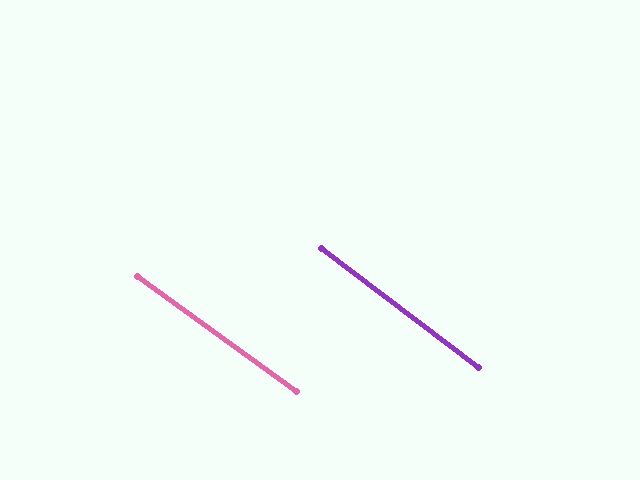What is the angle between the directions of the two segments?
Approximately 1 degree.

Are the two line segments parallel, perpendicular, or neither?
Parallel — their directions differ by only 1.4°.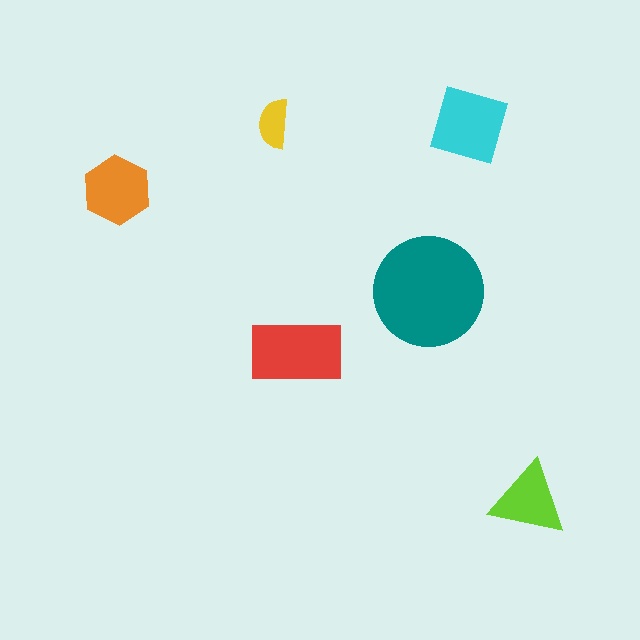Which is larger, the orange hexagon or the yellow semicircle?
The orange hexagon.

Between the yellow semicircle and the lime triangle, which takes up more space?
The lime triangle.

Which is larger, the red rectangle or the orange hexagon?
The red rectangle.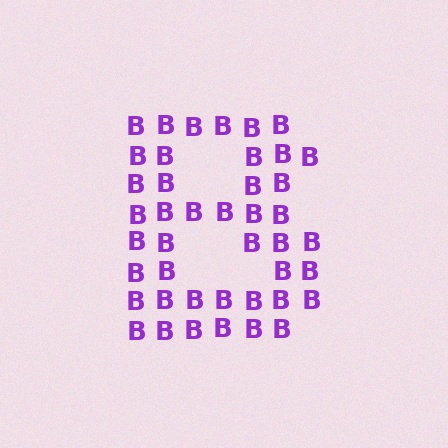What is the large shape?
The large shape is the letter B.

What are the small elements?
The small elements are letter B's.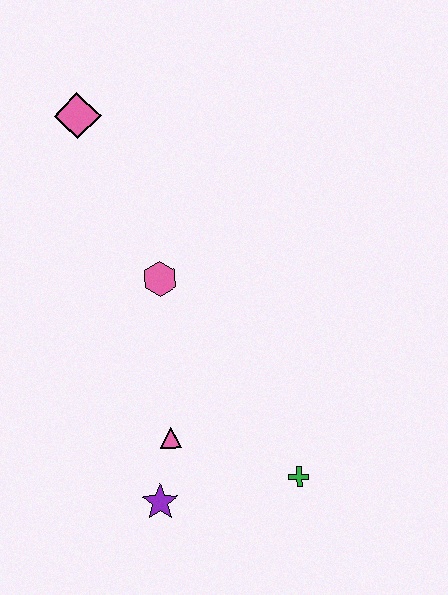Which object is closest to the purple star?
The pink triangle is closest to the purple star.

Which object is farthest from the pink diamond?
The green cross is farthest from the pink diamond.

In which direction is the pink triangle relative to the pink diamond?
The pink triangle is below the pink diamond.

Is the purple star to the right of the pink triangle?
No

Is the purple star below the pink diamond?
Yes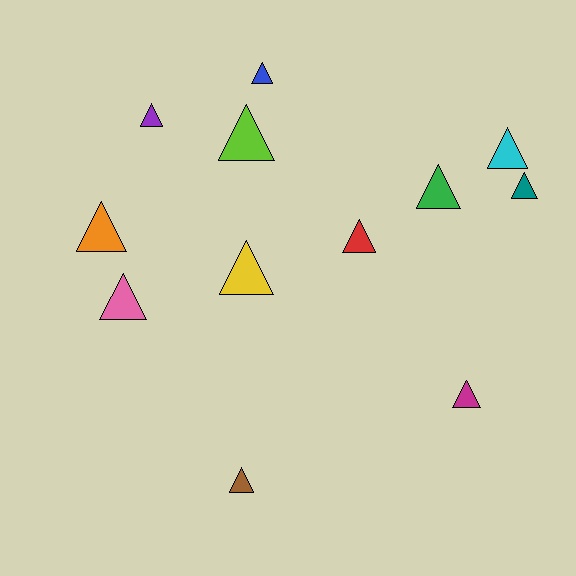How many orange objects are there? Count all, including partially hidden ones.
There is 1 orange object.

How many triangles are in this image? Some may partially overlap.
There are 12 triangles.